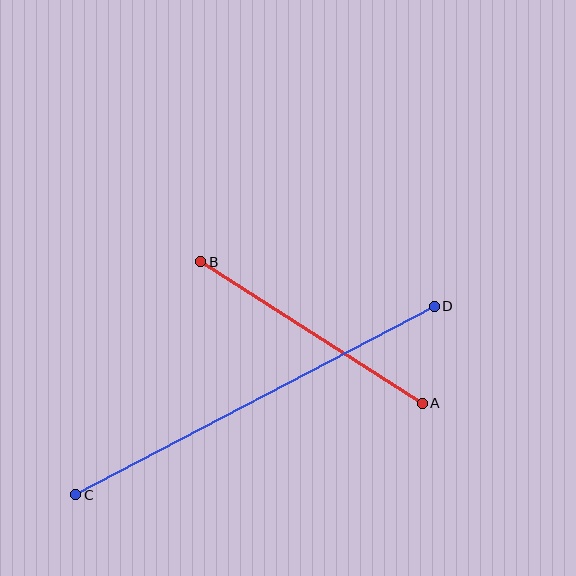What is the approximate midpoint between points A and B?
The midpoint is at approximately (311, 332) pixels.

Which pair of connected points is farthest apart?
Points C and D are farthest apart.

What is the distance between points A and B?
The distance is approximately 263 pixels.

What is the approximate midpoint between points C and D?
The midpoint is at approximately (255, 400) pixels.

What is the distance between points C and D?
The distance is approximately 405 pixels.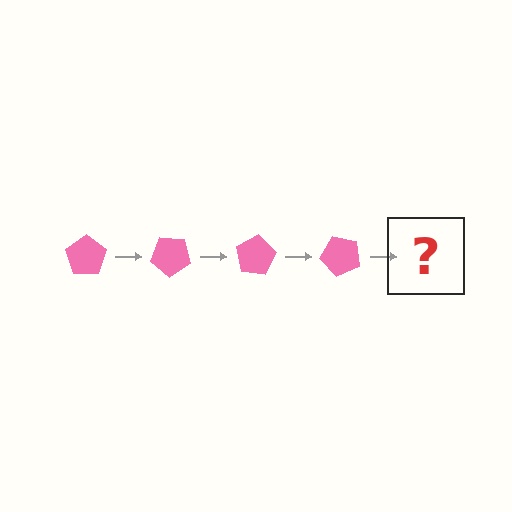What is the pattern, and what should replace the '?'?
The pattern is that the pentagon rotates 40 degrees each step. The '?' should be a pink pentagon rotated 160 degrees.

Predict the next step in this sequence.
The next step is a pink pentagon rotated 160 degrees.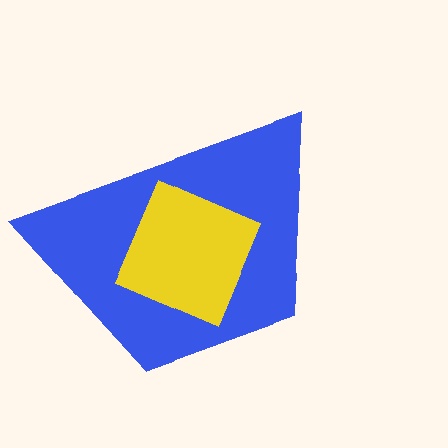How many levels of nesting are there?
2.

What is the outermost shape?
The blue trapezoid.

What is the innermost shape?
The yellow diamond.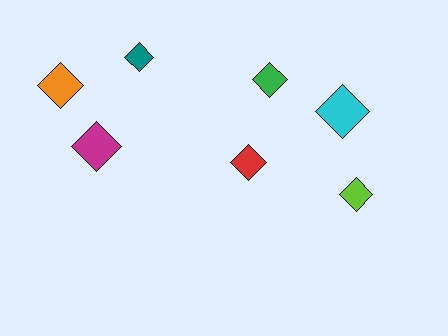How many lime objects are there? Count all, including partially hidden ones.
There is 1 lime object.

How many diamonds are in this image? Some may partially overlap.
There are 7 diamonds.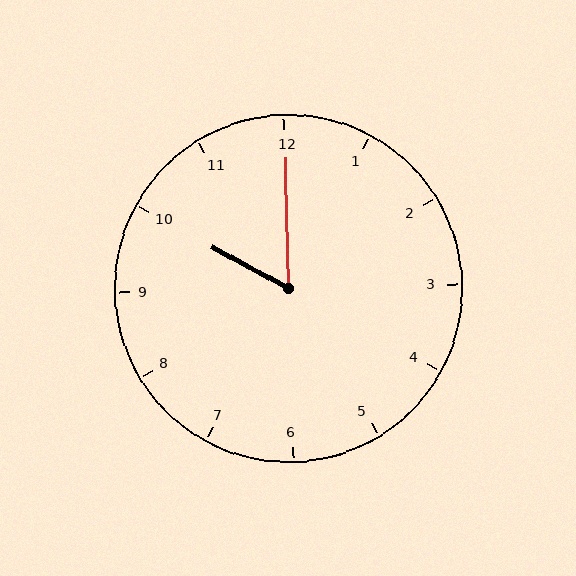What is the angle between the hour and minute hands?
Approximately 60 degrees.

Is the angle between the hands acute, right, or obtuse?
It is acute.